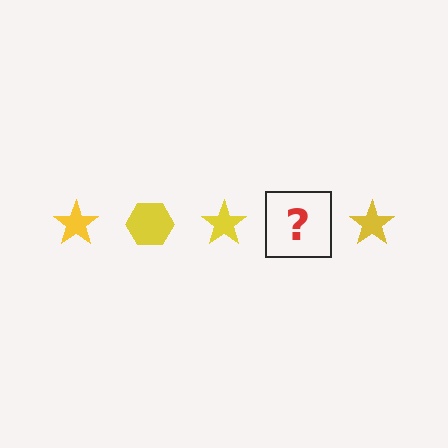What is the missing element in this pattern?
The missing element is a yellow hexagon.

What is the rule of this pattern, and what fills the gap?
The rule is that the pattern cycles through star, hexagon shapes in yellow. The gap should be filled with a yellow hexagon.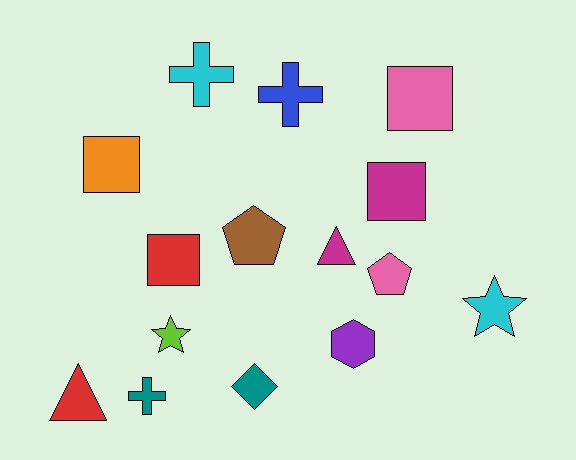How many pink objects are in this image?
There are 2 pink objects.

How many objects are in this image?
There are 15 objects.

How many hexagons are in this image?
There is 1 hexagon.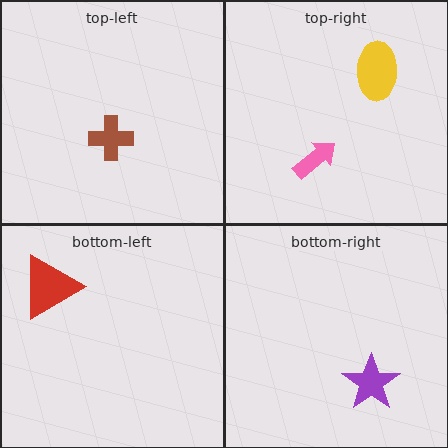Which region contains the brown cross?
The top-left region.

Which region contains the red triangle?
The bottom-left region.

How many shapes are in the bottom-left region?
1.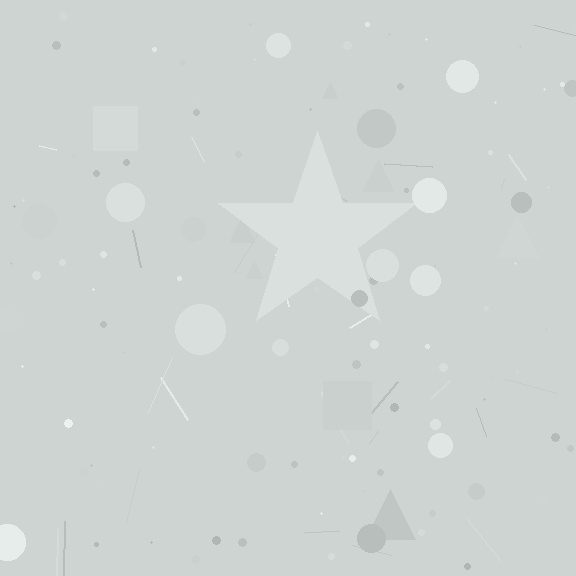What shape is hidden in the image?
A star is hidden in the image.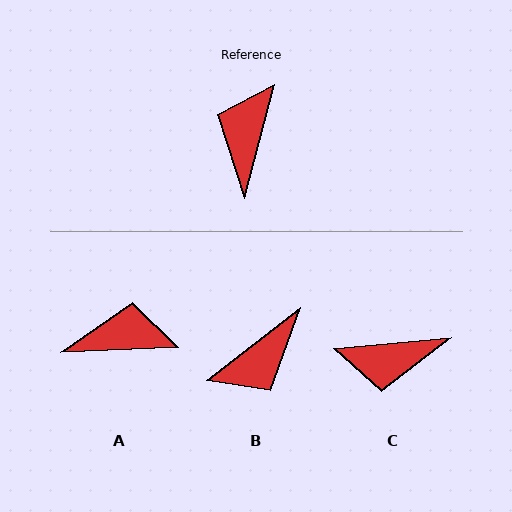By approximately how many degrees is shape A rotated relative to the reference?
Approximately 73 degrees clockwise.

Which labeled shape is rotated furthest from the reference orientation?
B, about 143 degrees away.